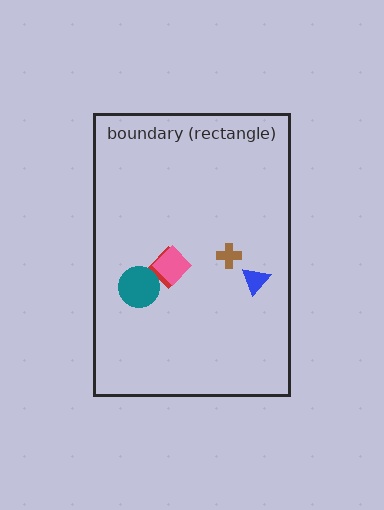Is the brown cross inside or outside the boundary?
Inside.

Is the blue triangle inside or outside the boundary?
Inside.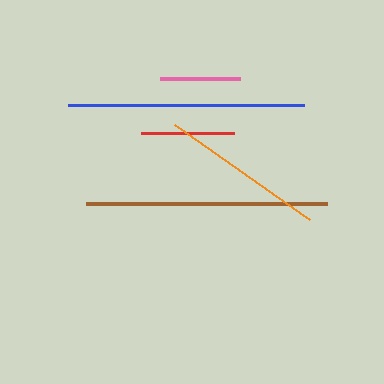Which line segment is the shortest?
The pink line is the shortest at approximately 80 pixels.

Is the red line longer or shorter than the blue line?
The blue line is longer than the red line.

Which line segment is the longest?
The brown line is the longest at approximately 241 pixels.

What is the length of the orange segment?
The orange segment is approximately 165 pixels long.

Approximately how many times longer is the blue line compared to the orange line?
The blue line is approximately 1.4 times the length of the orange line.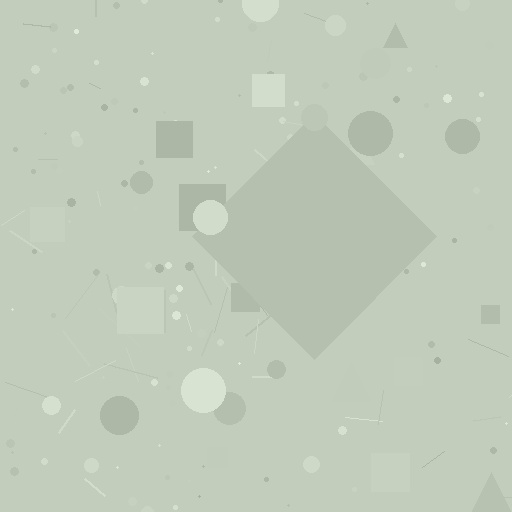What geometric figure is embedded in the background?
A diamond is embedded in the background.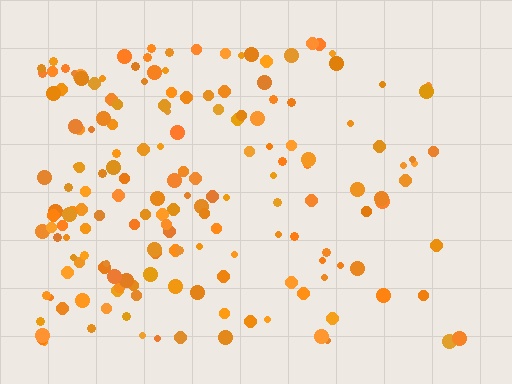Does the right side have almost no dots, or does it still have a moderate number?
Still a moderate number, just noticeably fewer than the left.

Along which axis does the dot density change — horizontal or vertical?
Horizontal.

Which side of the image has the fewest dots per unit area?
The right.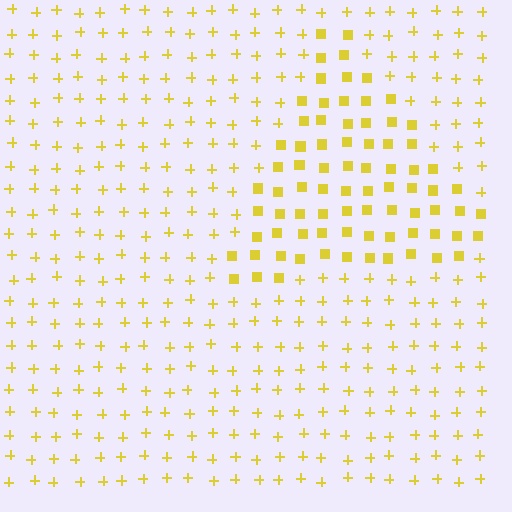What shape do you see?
I see a triangle.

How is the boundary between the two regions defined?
The boundary is defined by a change in element shape: squares inside vs. plus signs outside. All elements share the same color and spacing.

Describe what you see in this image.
The image is filled with small yellow elements arranged in a uniform grid. A triangle-shaped region contains squares, while the surrounding area contains plus signs. The boundary is defined purely by the change in element shape.